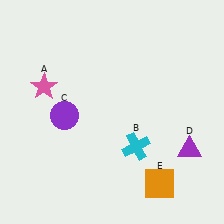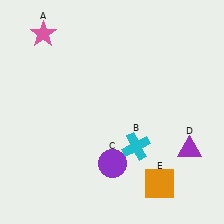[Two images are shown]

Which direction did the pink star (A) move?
The pink star (A) moved up.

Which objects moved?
The objects that moved are: the pink star (A), the purple circle (C).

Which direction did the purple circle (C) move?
The purple circle (C) moved down.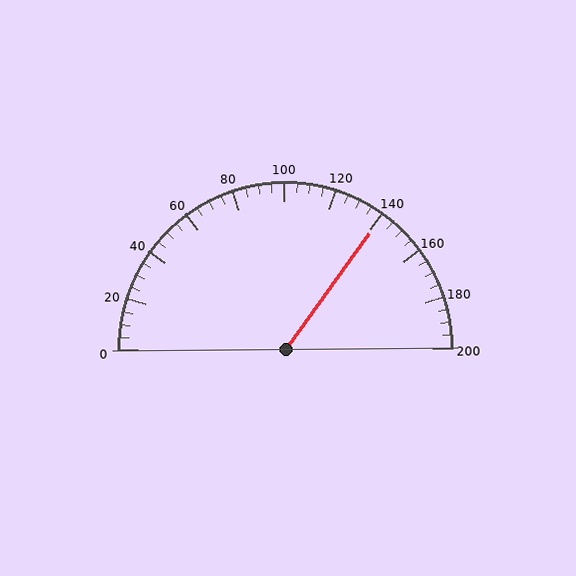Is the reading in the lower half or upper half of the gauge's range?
The reading is in the upper half of the range (0 to 200).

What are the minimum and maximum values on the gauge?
The gauge ranges from 0 to 200.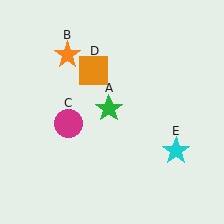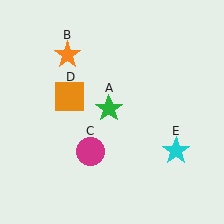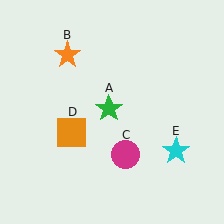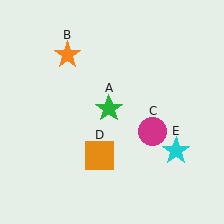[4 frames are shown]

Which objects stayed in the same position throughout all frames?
Green star (object A) and orange star (object B) and cyan star (object E) remained stationary.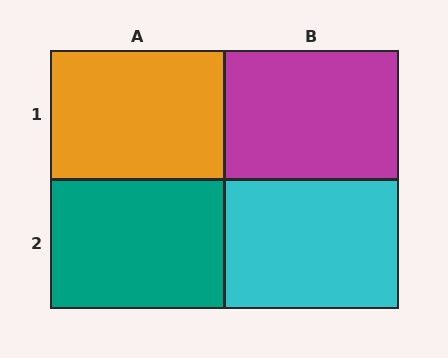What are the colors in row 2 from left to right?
Teal, cyan.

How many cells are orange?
1 cell is orange.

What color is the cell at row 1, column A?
Orange.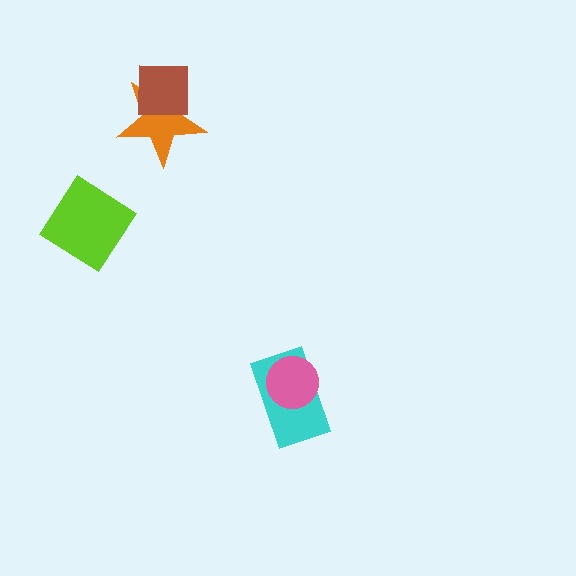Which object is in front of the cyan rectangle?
The pink circle is in front of the cyan rectangle.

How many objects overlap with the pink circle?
1 object overlaps with the pink circle.